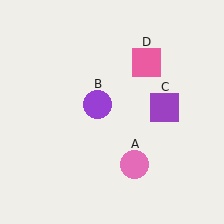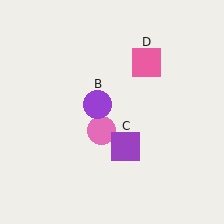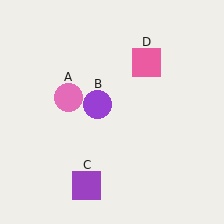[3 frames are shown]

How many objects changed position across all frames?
2 objects changed position: pink circle (object A), purple square (object C).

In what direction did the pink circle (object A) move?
The pink circle (object A) moved up and to the left.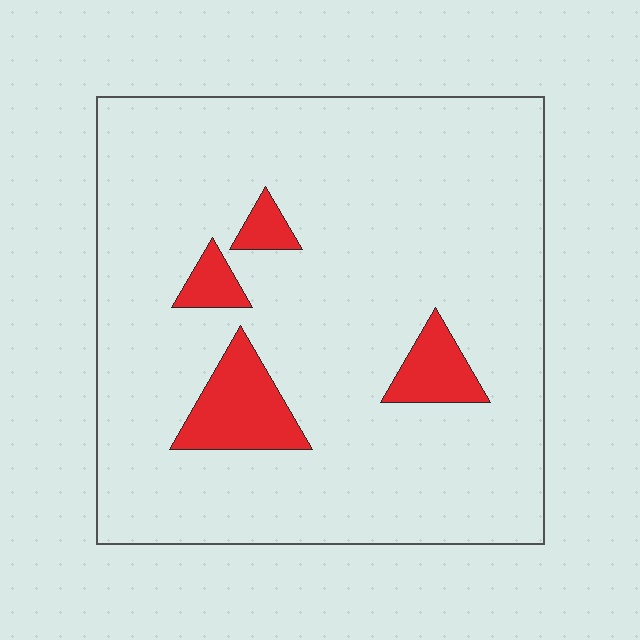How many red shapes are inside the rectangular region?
4.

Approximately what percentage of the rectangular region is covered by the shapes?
Approximately 10%.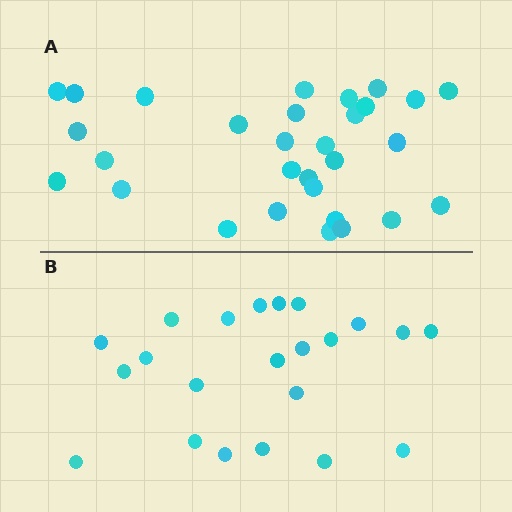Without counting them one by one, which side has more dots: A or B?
Region A (the top region) has more dots.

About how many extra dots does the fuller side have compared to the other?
Region A has roughly 8 or so more dots than region B.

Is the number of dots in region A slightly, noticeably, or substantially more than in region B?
Region A has noticeably more, but not dramatically so. The ratio is roughly 1.4 to 1.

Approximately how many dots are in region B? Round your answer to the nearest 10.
About 20 dots. (The exact count is 22, which rounds to 20.)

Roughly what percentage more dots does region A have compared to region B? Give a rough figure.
About 35% more.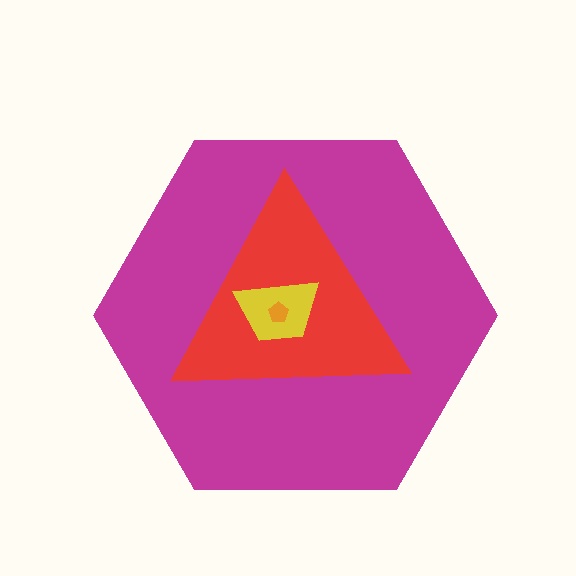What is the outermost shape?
The magenta hexagon.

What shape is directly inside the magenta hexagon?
The red triangle.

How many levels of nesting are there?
4.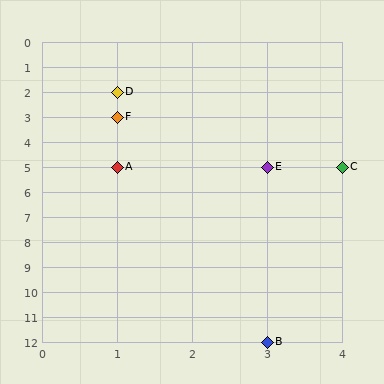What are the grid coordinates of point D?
Point D is at grid coordinates (1, 2).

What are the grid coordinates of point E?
Point E is at grid coordinates (3, 5).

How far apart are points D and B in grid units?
Points D and B are 2 columns and 10 rows apart (about 10.2 grid units diagonally).